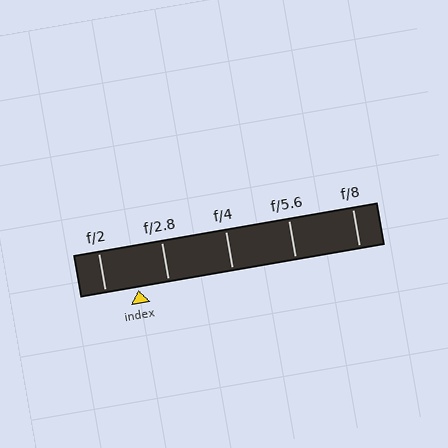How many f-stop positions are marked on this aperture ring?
There are 5 f-stop positions marked.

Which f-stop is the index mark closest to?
The index mark is closest to f/2.8.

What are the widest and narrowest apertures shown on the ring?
The widest aperture shown is f/2 and the narrowest is f/8.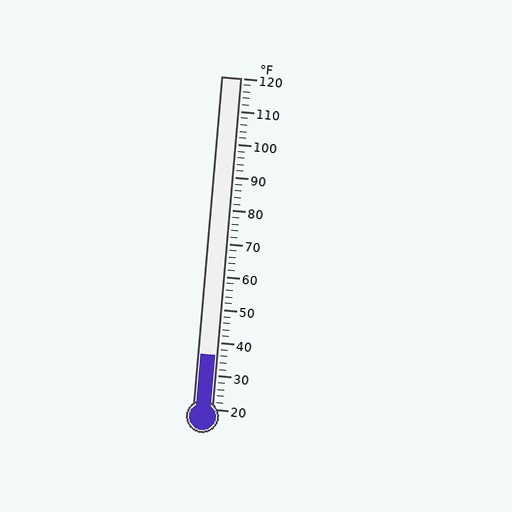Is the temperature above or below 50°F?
The temperature is below 50°F.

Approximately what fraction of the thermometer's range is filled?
The thermometer is filled to approximately 15% of its range.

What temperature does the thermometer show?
The thermometer shows approximately 36°F.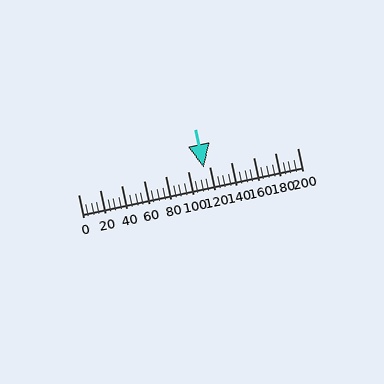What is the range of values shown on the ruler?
The ruler shows values from 0 to 200.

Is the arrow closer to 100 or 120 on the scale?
The arrow is closer to 120.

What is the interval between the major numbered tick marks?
The major tick marks are spaced 20 units apart.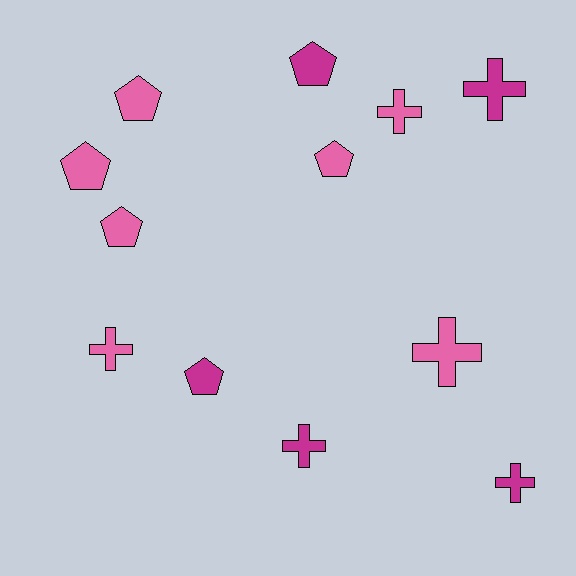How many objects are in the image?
There are 12 objects.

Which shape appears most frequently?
Pentagon, with 6 objects.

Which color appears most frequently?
Pink, with 7 objects.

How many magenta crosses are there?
There are 3 magenta crosses.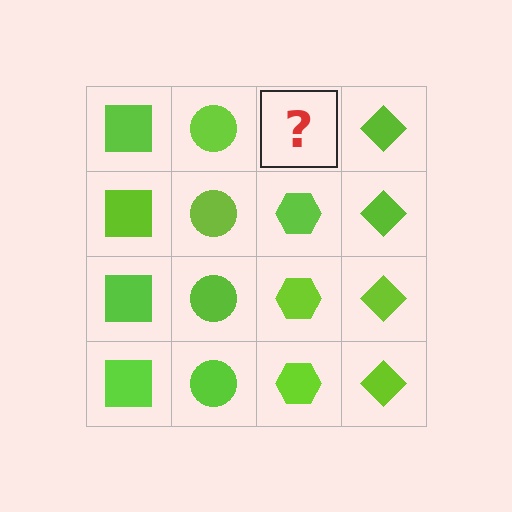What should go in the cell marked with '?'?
The missing cell should contain a lime hexagon.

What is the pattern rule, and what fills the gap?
The rule is that each column has a consistent shape. The gap should be filled with a lime hexagon.